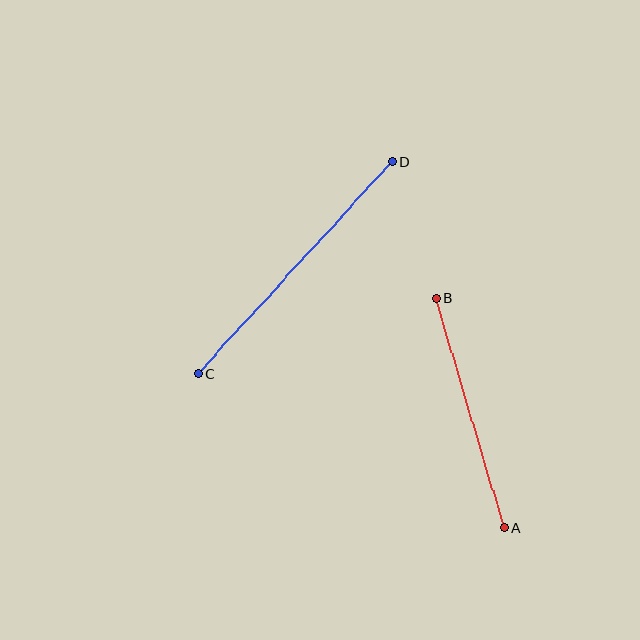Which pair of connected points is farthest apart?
Points C and D are farthest apart.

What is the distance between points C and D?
The distance is approximately 287 pixels.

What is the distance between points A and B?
The distance is approximately 239 pixels.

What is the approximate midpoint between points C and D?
The midpoint is at approximately (295, 268) pixels.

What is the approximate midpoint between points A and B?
The midpoint is at approximately (470, 413) pixels.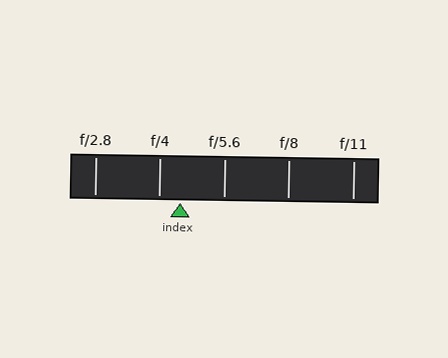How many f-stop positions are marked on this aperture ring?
There are 5 f-stop positions marked.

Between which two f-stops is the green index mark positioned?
The index mark is between f/4 and f/5.6.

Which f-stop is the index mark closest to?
The index mark is closest to f/4.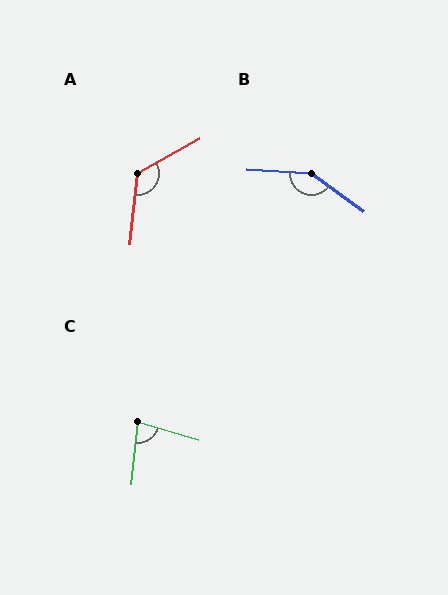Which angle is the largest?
B, at approximately 149 degrees.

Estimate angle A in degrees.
Approximately 126 degrees.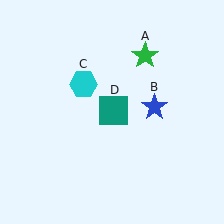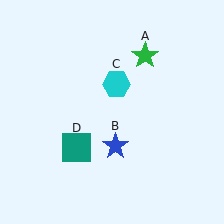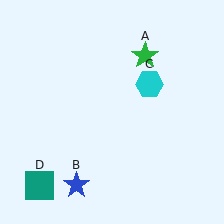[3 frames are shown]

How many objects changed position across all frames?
3 objects changed position: blue star (object B), cyan hexagon (object C), teal square (object D).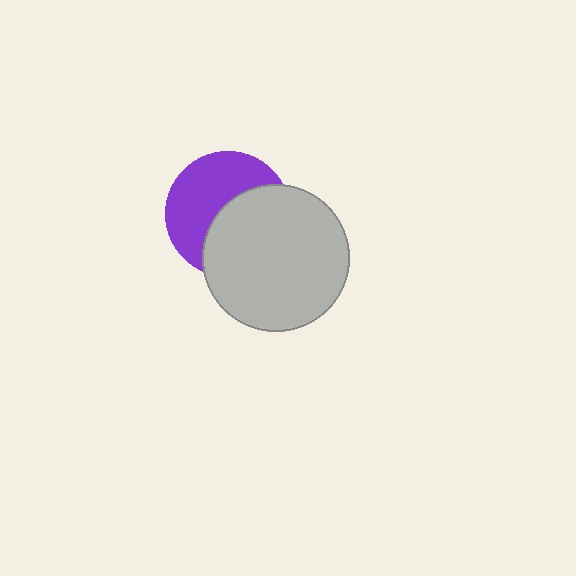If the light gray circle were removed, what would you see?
You would see the complete purple circle.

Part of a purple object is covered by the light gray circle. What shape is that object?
It is a circle.